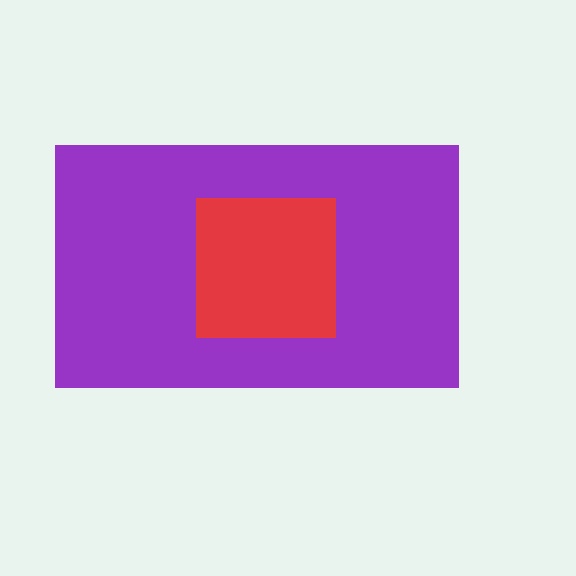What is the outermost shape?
The purple rectangle.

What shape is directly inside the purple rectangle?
The red square.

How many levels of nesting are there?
2.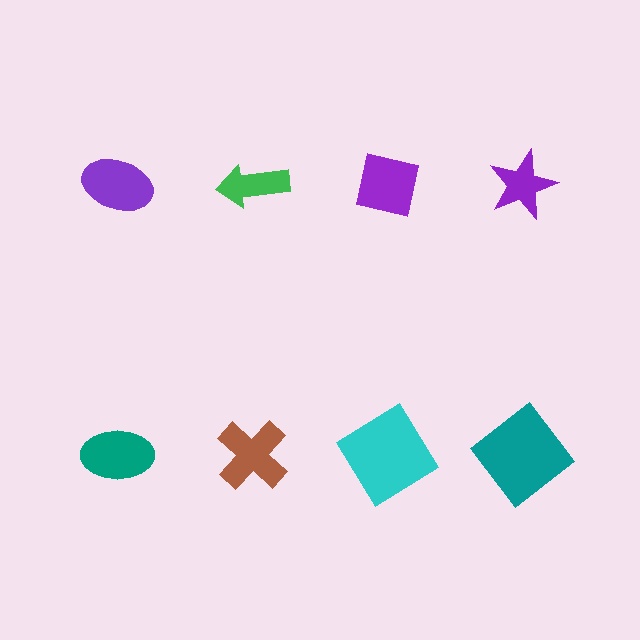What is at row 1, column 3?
A purple square.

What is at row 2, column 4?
A teal diamond.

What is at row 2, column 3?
A cyan diamond.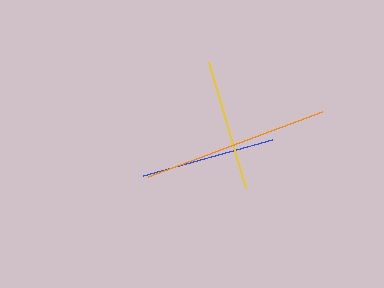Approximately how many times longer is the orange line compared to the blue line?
The orange line is approximately 1.4 times the length of the blue line.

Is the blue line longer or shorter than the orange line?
The orange line is longer than the blue line.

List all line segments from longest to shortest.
From longest to shortest: orange, blue, yellow.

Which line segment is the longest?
The orange line is the longest at approximately 186 pixels.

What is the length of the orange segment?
The orange segment is approximately 186 pixels long.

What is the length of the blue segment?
The blue segment is approximately 134 pixels long.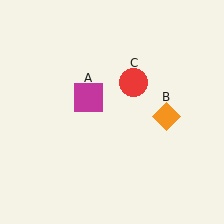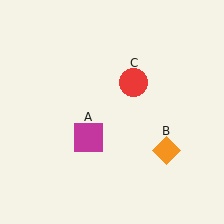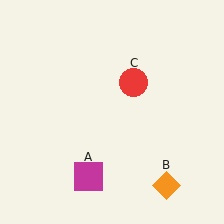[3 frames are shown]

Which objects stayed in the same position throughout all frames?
Red circle (object C) remained stationary.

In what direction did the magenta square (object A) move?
The magenta square (object A) moved down.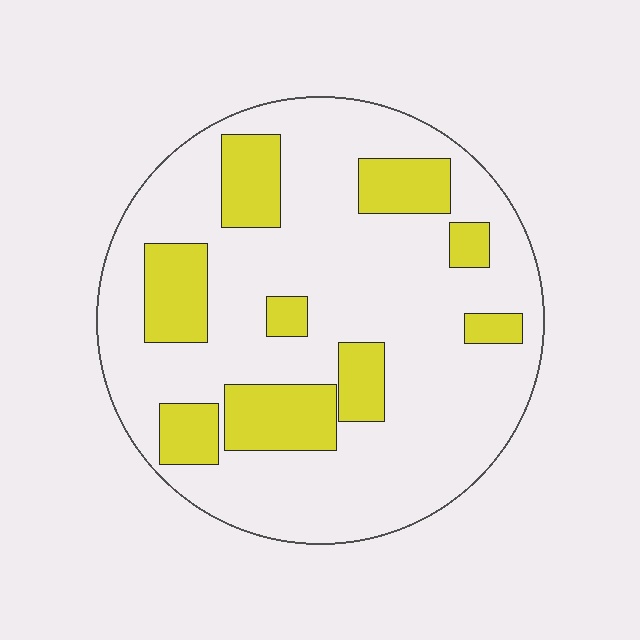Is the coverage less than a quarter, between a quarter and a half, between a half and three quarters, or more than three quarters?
Less than a quarter.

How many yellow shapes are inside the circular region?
9.